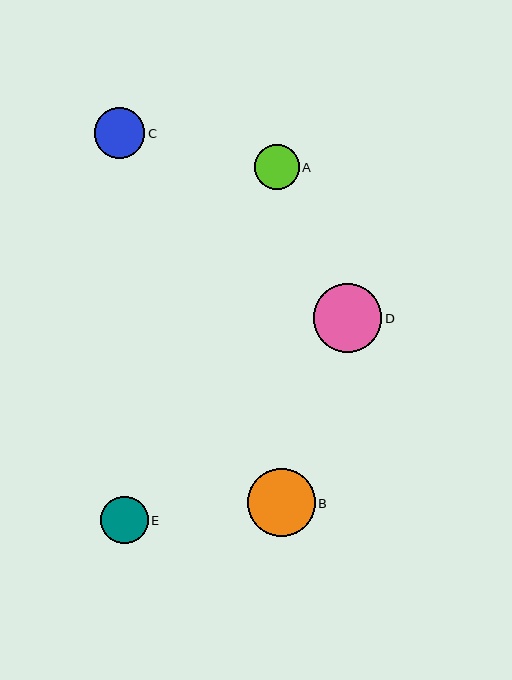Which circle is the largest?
Circle D is the largest with a size of approximately 69 pixels.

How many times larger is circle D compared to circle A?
Circle D is approximately 1.5 times the size of circle A.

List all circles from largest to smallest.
From largest to smallest: D, B, C, E, A.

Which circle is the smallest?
Circle A is the smallest with a size of approximately 45 pixels.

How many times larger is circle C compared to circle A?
Circle C is approximately 1.1 times the size of circle A.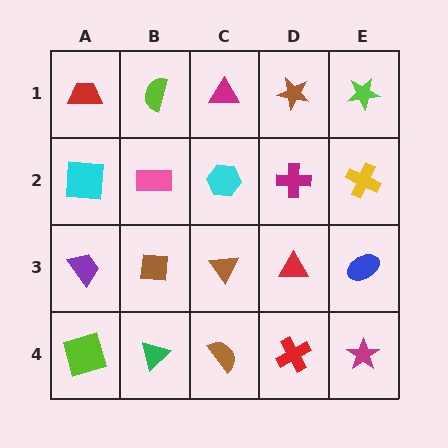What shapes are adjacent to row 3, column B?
A pink rectangle (row 2, column B), a green triangle (row 4, column B), a purple trapezoid (row 3, column A), a brown triangle (row 3, column C).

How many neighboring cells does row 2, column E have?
3.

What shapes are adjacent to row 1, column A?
A cyan square (row 2, column A), a lime semicircle (row 1, column B).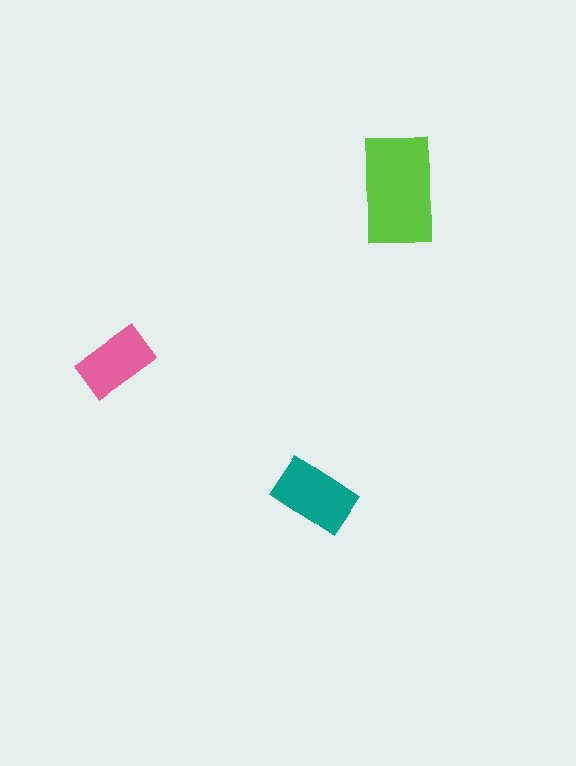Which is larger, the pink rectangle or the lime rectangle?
The lime one.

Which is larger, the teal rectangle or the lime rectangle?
The lime one.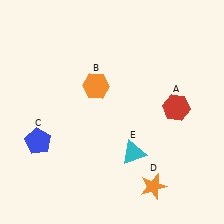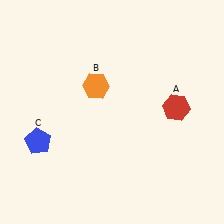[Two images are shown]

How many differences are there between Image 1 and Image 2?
There are 2 differences between the two images.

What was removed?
The orange star (D), the cyan triangle (E) were removed in Image 2.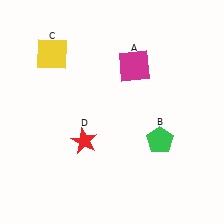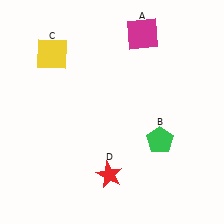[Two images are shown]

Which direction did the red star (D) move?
The red star (D) moved down.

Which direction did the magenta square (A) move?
The magenta square (A) moved up.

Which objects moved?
The objects that moved are: the magenta square (A), the red star (D).